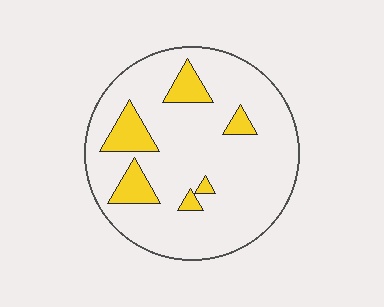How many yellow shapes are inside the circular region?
6.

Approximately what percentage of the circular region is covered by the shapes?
Approximately 15%.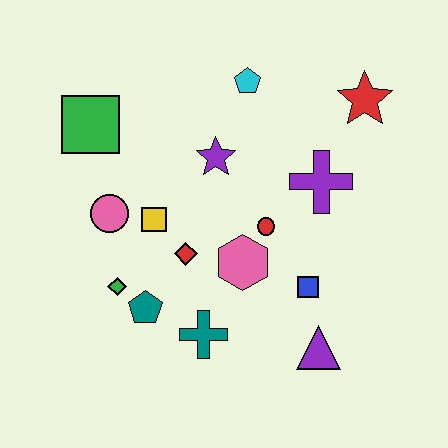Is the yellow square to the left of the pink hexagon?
Yes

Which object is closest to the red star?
The purple cross is closest to the red star.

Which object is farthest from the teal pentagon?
The red star is farthest from the teal pentagon.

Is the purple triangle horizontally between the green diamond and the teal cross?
No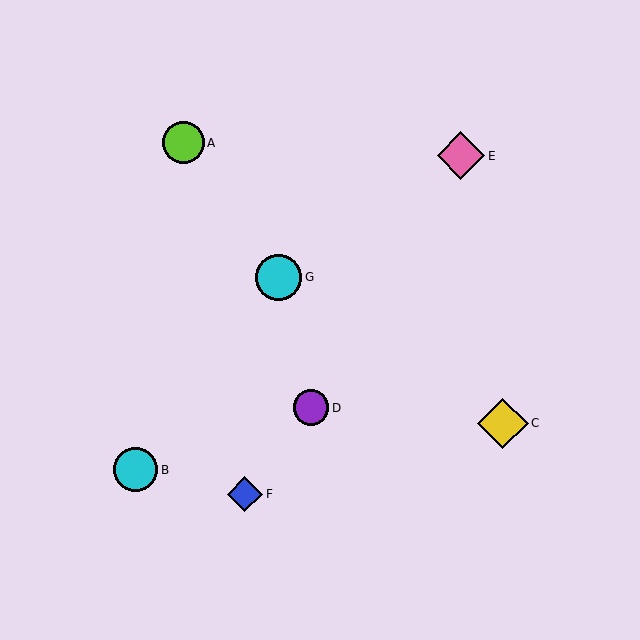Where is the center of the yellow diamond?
The center of the yellow diamond is at (503, 423).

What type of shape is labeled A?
Shape A is a lime circle.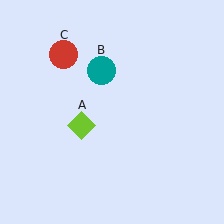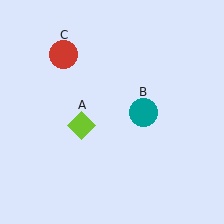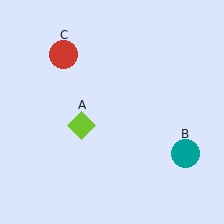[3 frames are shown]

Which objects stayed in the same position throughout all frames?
Lime diamond (object A) and red circle (object C) remained stationary.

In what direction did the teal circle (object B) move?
The teal circle (object B) moved down and to the right.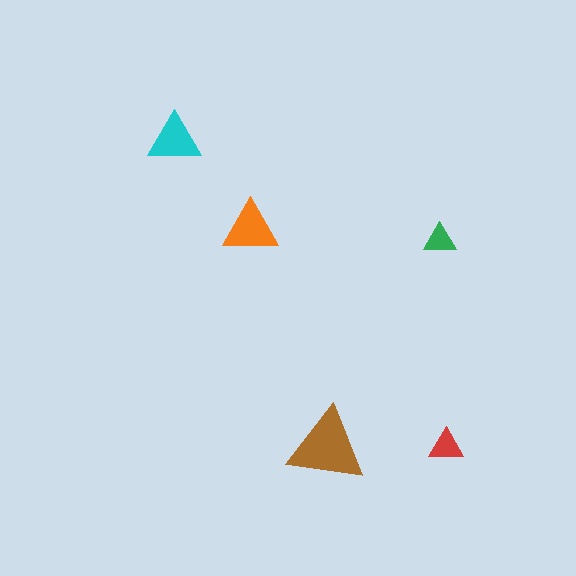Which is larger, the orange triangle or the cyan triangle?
The orange one.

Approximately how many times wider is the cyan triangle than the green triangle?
About 1.5 times wider.